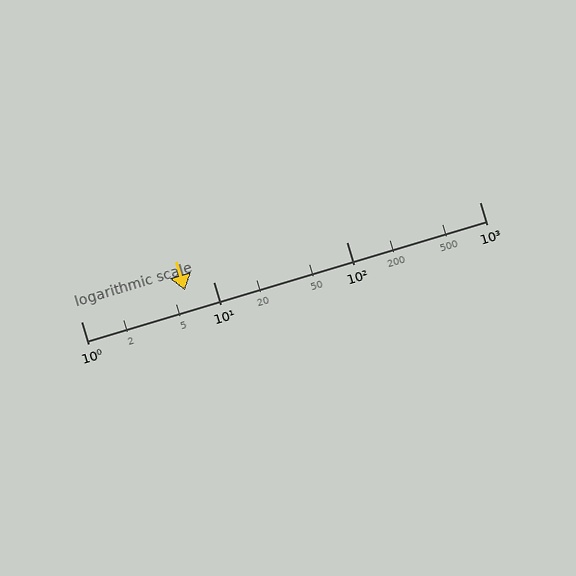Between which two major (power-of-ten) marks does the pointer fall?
The pointer is between 1 and 10.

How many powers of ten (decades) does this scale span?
The scale spans 3 decades, from 1 to 1000.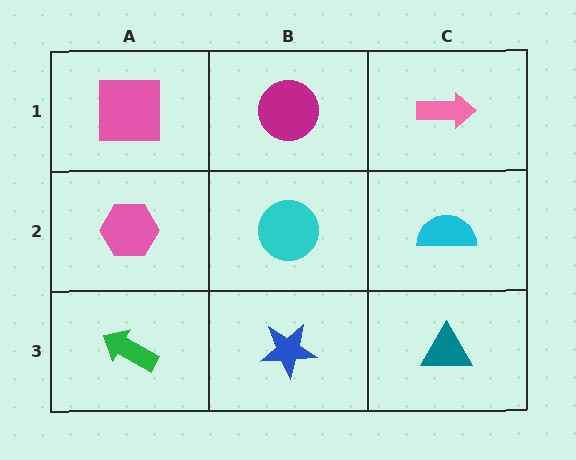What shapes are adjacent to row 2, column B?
A magenta circle (row 1, column B), a blue star (row 3, column B), a pink hexagon (row 2, column A), a cyan semicircle (row 2, column C).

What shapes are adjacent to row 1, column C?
A cyan semicircle (row 2, column C), a magenta circle (row 1, column B).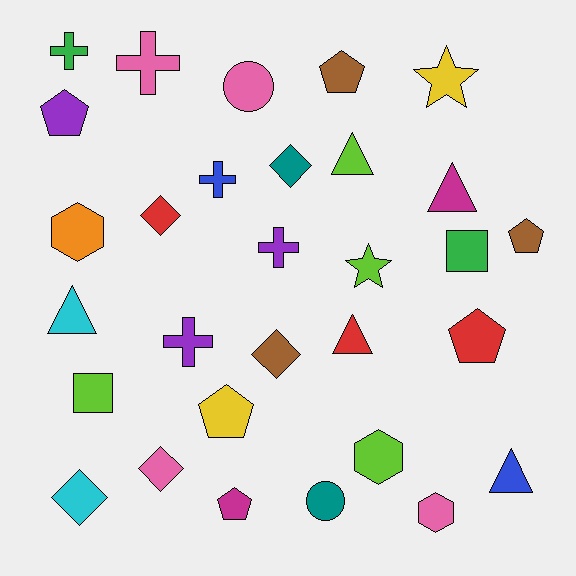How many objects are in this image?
There are 30 objects.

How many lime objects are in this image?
There are 4 lime objects.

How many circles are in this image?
There are 2 circles.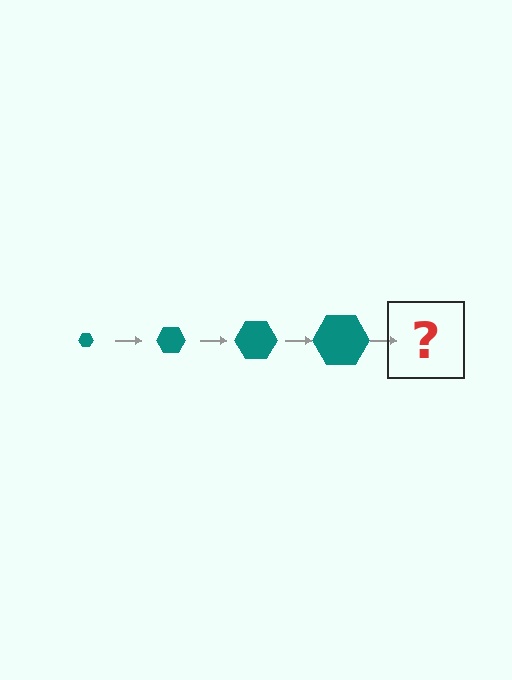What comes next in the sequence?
The next element should be a teal hexagon, larger than the previous one.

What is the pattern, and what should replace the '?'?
The pattern is that the hexagon gets progressively larger each step. The '?' should be a teal hexagon, larger than the previous one.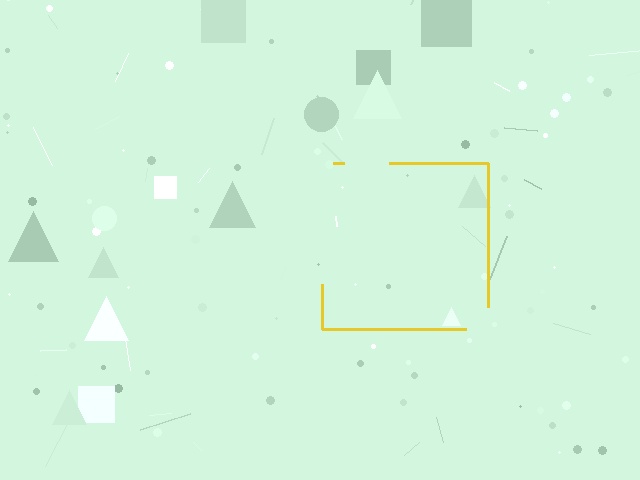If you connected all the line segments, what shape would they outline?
They would outline a square.